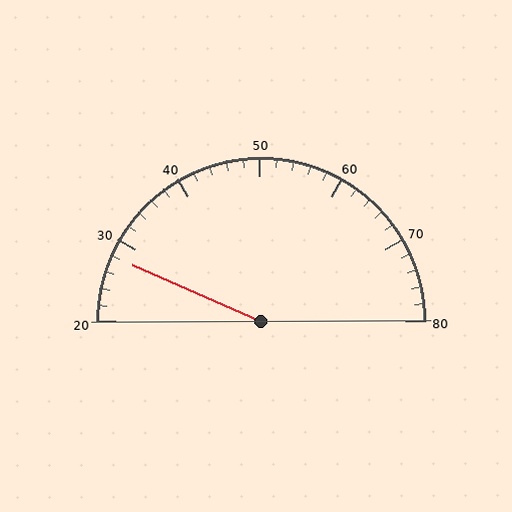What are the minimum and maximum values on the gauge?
The gauge ranges from 20 to 80.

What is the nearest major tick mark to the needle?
The nearest major tick mark is 30.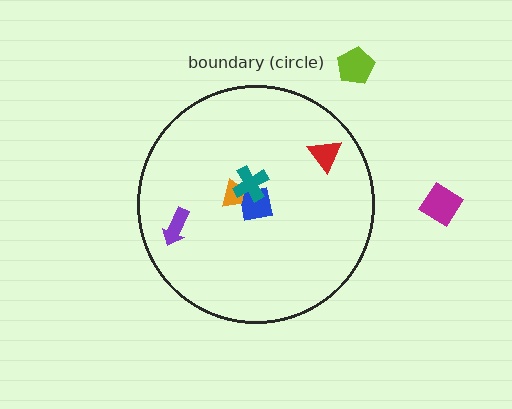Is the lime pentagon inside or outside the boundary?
Outside.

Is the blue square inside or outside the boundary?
Inside.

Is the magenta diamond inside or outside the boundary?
Outside.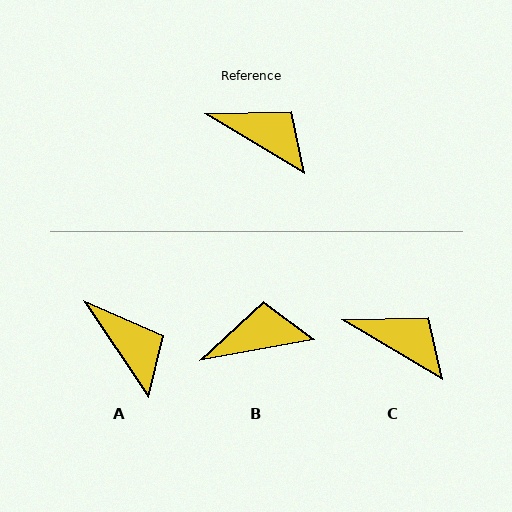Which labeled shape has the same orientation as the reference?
C.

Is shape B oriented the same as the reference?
No, it is off by about 41 degrees.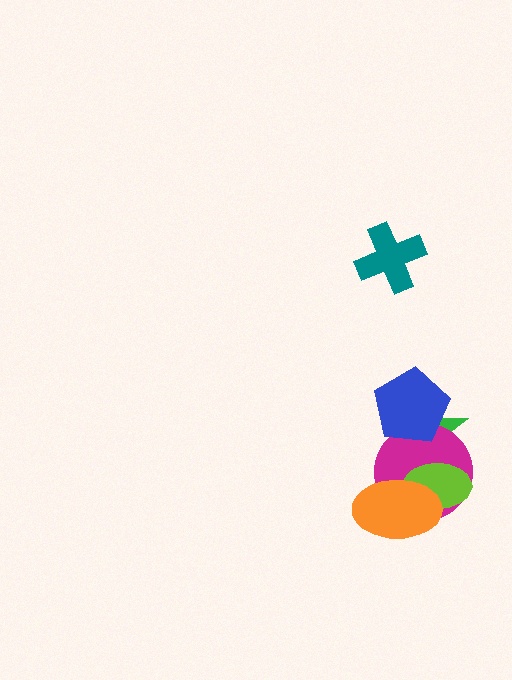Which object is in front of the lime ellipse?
The orange ellipse is in front of the lime ellipse.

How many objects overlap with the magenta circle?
4 objects overlap with the magenta circle.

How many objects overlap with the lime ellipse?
3 objects overlap with the lime ellipse.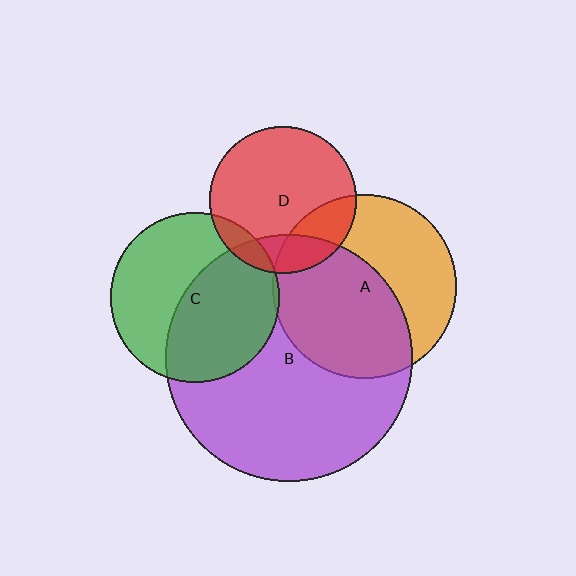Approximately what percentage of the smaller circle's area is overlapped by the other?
Approximately 5%.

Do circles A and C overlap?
Yes.